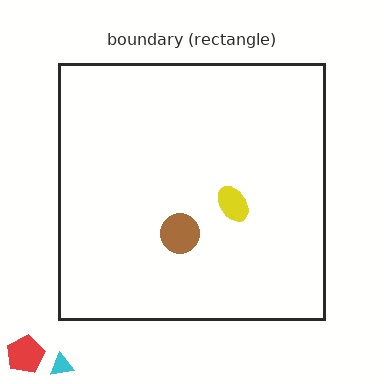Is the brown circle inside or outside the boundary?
Inside.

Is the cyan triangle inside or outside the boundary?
Outside.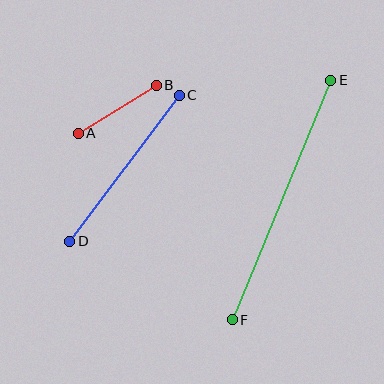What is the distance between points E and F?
The distance is approximately 259 pixels.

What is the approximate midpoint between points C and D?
The midpoint is at approximately (125, 168) pixels.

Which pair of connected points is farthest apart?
Points E and F are farthest apart.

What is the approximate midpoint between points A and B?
The midpoint is at approximately (117, 109) pixels.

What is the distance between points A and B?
The distance is approximately 91 pixels.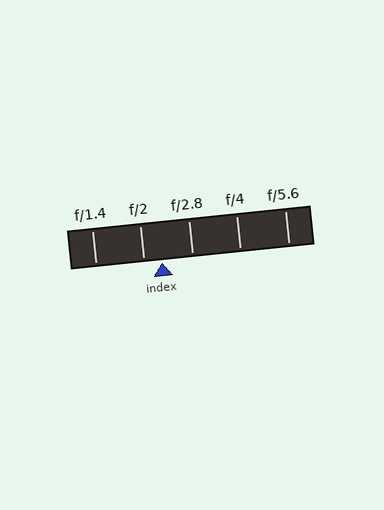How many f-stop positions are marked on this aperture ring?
There are 5 f-stop positions marked.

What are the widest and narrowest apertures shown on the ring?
The widest aperture shown is f/1.4 and the narrowest is f/5.6.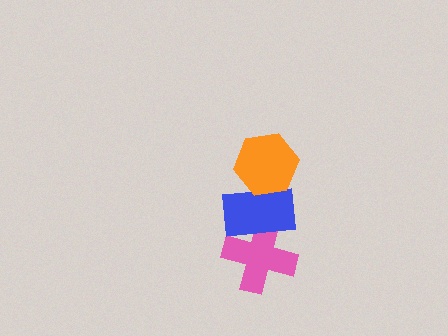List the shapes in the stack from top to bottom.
From top to bottom: the orange hexagon, the blue rectangle, the pink cross.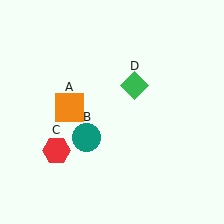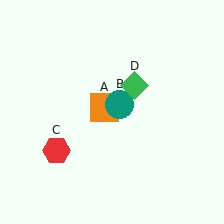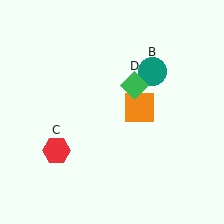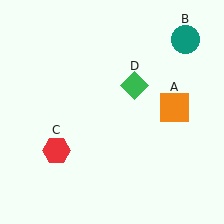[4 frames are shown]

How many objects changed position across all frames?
2 objects changed position: orange square (object A), teal circle (object B).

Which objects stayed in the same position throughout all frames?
Red hexagon (object C) and green diamond (object D) remained stationary.